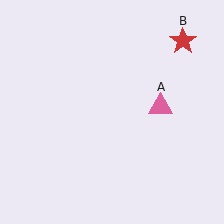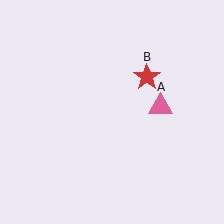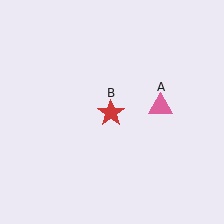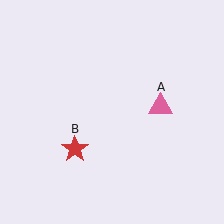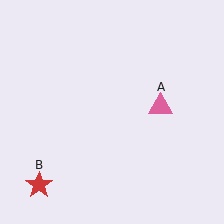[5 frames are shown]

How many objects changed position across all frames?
1 object changed position: red star (object B).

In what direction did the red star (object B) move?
The red star (object B) moved down and to the left.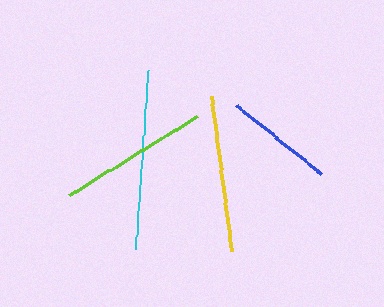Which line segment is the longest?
The cyan line is the longest at approximately 181 pixels.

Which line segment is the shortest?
The blue line is the shortest at approximately 109 pixels.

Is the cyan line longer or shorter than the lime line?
The cyan line is longer than the lime line.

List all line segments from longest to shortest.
From longest to shortest: cyan, yellow, lime, blue.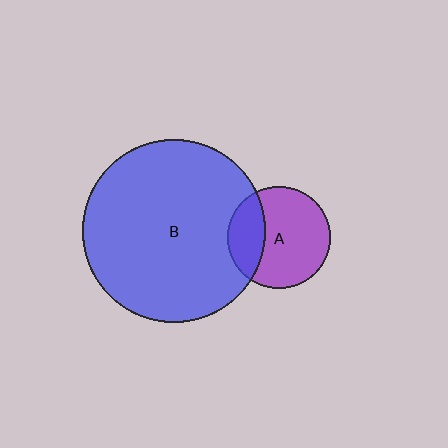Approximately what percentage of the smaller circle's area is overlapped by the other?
Approximately 30%.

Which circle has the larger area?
Circle B (blue).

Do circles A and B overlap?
Yes.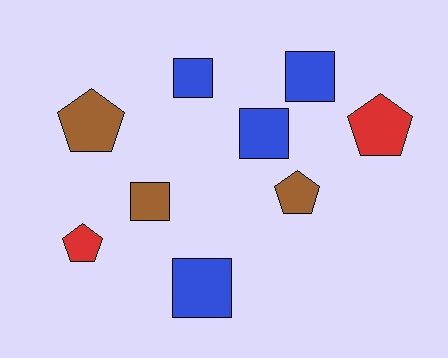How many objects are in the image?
There are 9 objects.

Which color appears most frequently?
Blue, with 4 objects.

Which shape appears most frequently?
Square, with 5 objects.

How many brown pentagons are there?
There are 2 brown pentagons.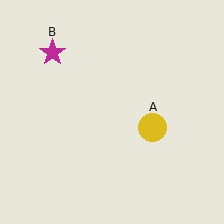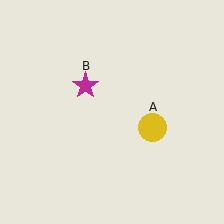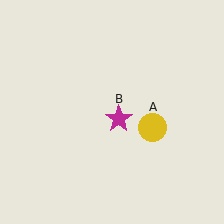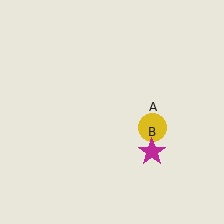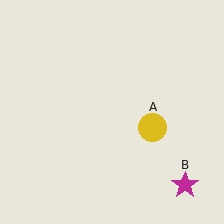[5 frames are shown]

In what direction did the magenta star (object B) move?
The magenta star (object B) moved down and to the right.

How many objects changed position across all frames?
1 object changed position: magenta star (object B).